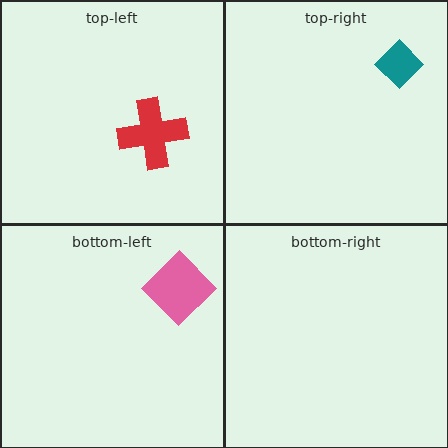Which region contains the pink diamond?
The bottom-left region.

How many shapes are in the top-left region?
1.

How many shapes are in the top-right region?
1.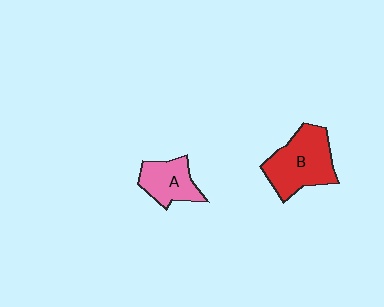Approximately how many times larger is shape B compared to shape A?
Approximately 1.6 times.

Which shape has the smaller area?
Shape A (pink).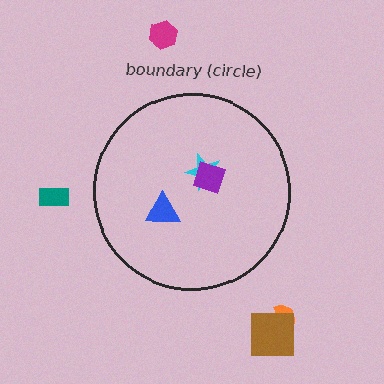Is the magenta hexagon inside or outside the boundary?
Outside.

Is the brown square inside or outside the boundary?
Outside.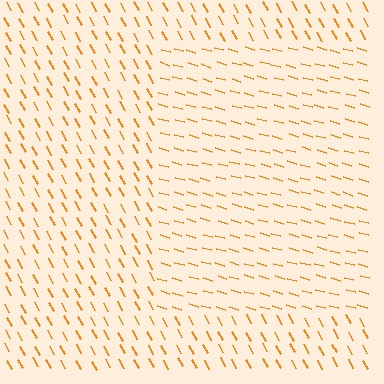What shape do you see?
I see a rectangle.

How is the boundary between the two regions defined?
The boundary is defined purely by a change in line orientation (approximately 45 degrees difference). All lines are the same color and thickness.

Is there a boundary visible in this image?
Yes, there is a texture boundary formed by a change in line orientation.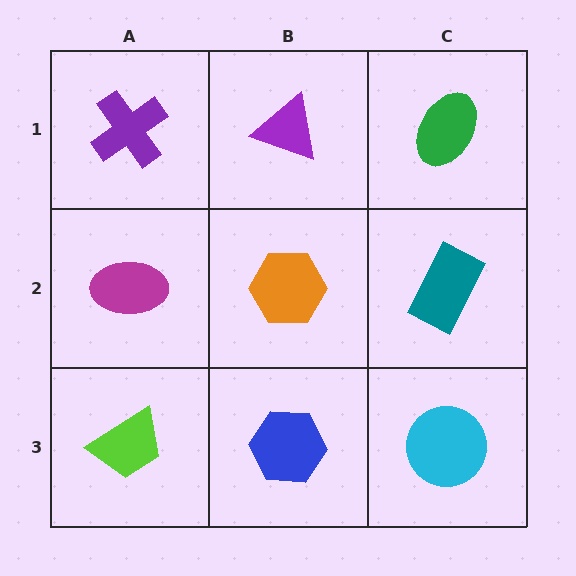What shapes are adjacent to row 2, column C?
A green ellipse (row 1, column C), a cyan circle (row 3, column C), an orange hexagon (row 2, column B).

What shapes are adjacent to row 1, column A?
A magenta ellipse (row 2, column A), a purple triangle (row 1, column B).